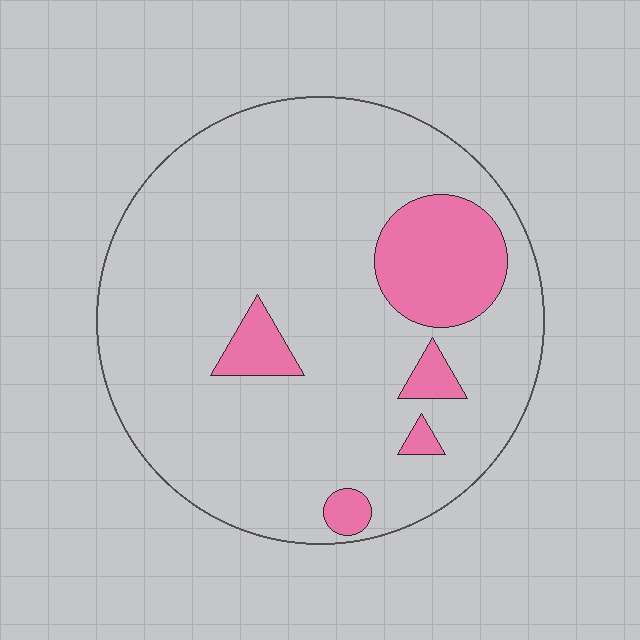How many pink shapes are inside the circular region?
5.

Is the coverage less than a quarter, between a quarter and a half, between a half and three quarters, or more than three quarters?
Less than a quarter.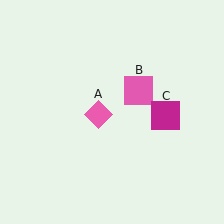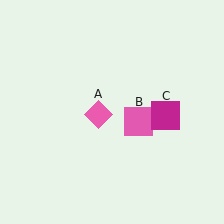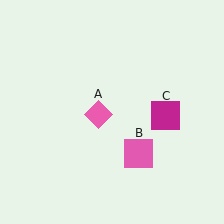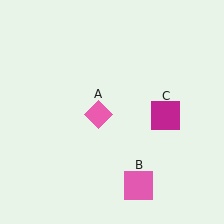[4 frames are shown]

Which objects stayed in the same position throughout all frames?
Pink diamond (object A) and magenta square (object C) remained stationary.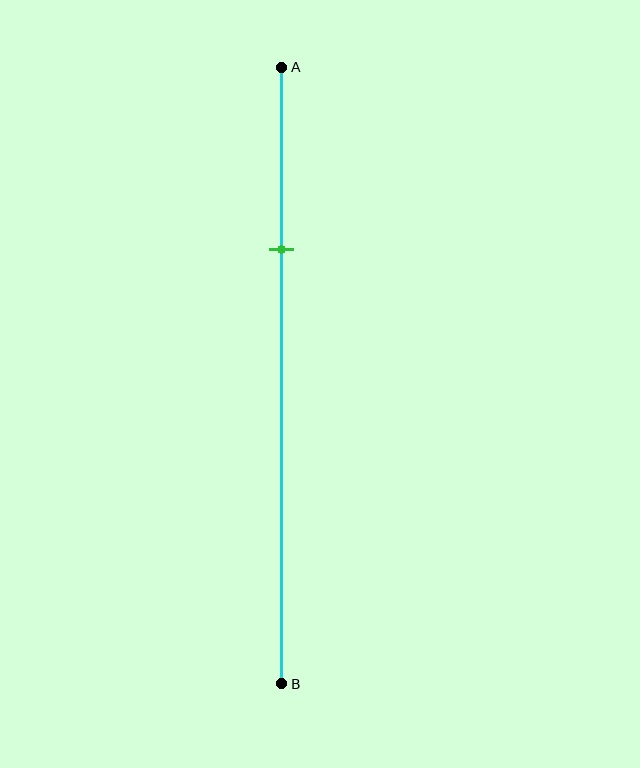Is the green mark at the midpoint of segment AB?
No, the mark is at about 30% from A, not at the 50% midpoint.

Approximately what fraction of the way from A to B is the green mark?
The green mark is approximately 30% of the way from A to B.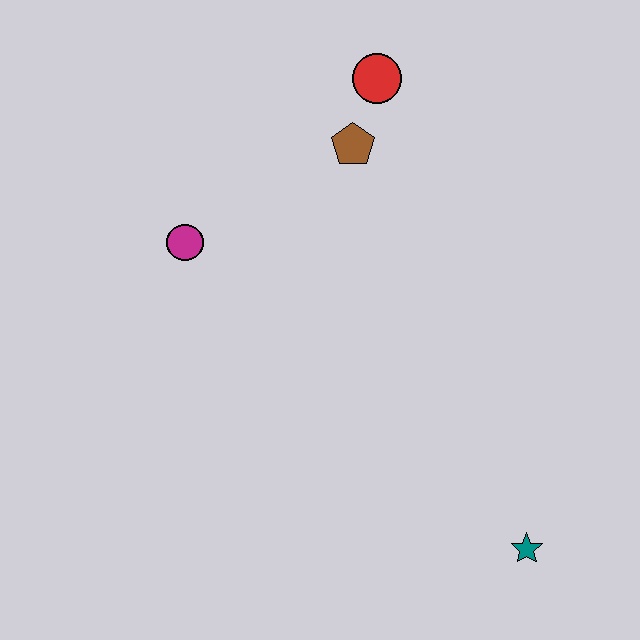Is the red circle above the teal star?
Yes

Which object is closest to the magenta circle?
The brown pentagon is closest to the magenta circle.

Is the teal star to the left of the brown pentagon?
No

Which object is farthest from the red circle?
The teal star is farthest from the red circle.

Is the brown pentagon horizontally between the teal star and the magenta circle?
Yes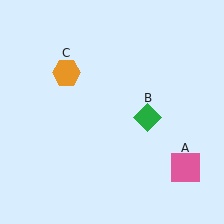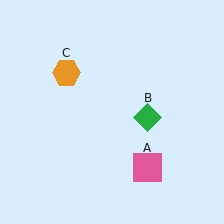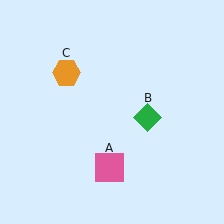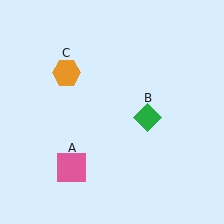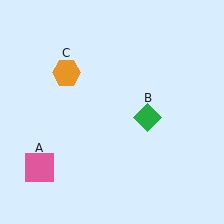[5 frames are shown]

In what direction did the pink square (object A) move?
The pink square (object A) moved left.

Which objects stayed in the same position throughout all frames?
Green diamond (object B) and orange hexagon (object C) remained stationary.